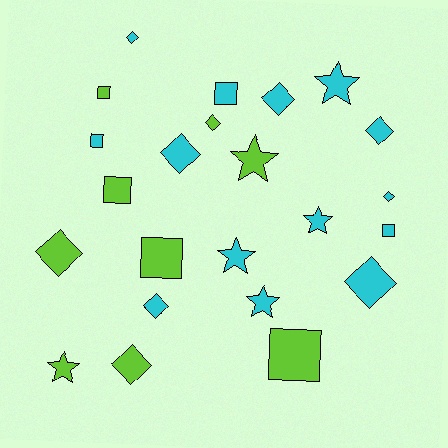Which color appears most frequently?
Cyan, with 14 objects.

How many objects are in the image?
There are 23 objects.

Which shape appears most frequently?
Diamond, with 10 objects.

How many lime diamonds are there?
There are 3 lime diamonds.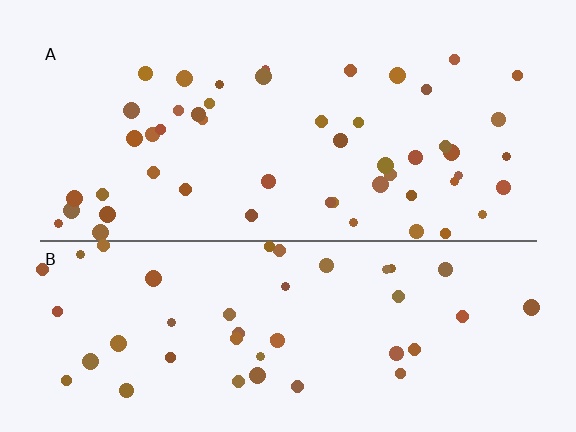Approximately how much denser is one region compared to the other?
Approximately 1.1× — region A over region B.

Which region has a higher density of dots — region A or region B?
A (the top).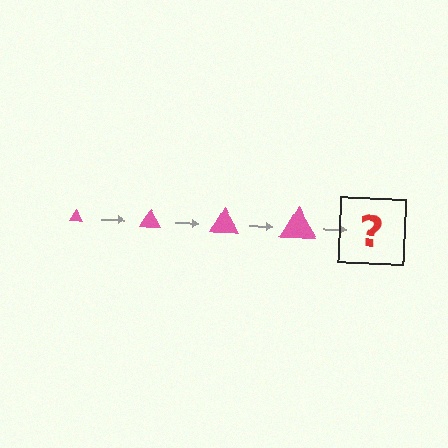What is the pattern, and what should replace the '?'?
The pattern is that the triangle gets progressively larger each step. The '?' should be a pink triangle, larger than the previous one.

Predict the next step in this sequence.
The next step is a pink triangle, larger than the previous one.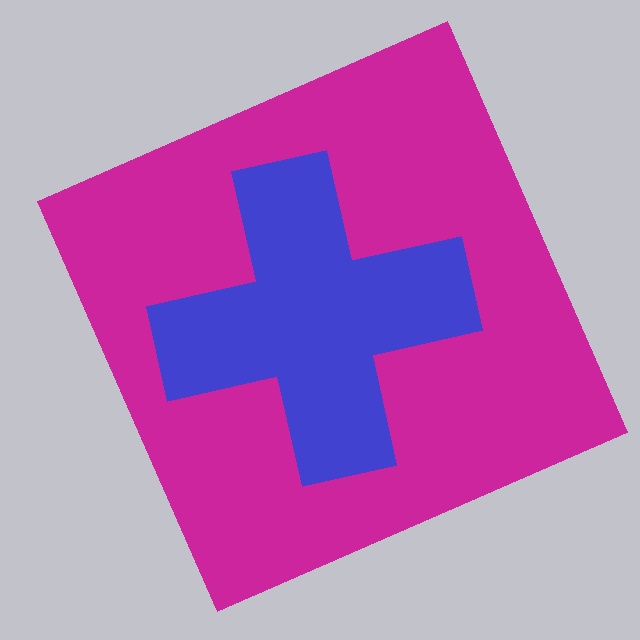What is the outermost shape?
The magenta square.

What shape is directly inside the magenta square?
The blue cross.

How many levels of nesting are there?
2.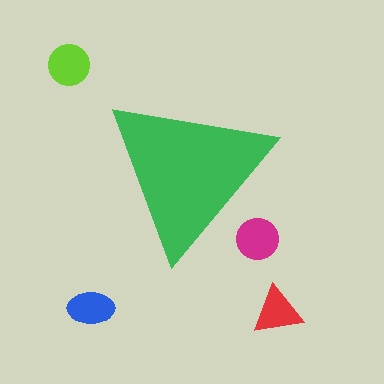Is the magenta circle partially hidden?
Yes, the magenta circle is partially hidden behind the green triangle.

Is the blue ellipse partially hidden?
No, the blue ellipse is fully visible.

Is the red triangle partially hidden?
No, the red triangle is fully visible.